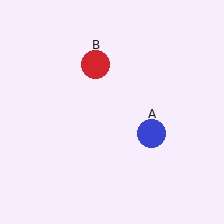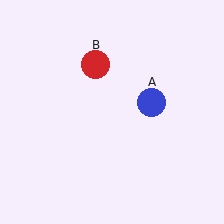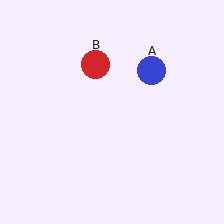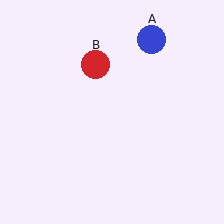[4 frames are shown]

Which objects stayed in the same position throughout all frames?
Red circle (object B) remained stationary.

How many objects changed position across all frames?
1 object changed position: blue circle (object A).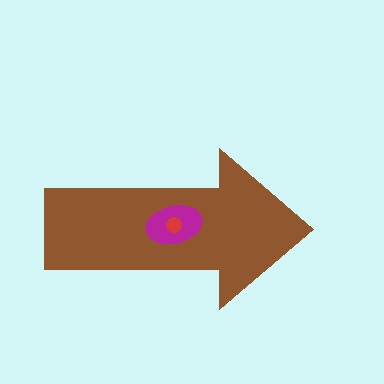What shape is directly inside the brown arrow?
The magenta ellipse.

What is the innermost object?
The red circle.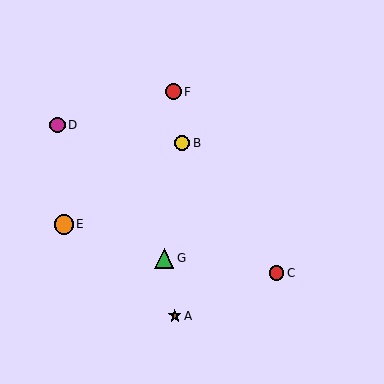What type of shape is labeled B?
Shape B is a yellow circle.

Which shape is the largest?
The green triangle (labeled G) is the largest.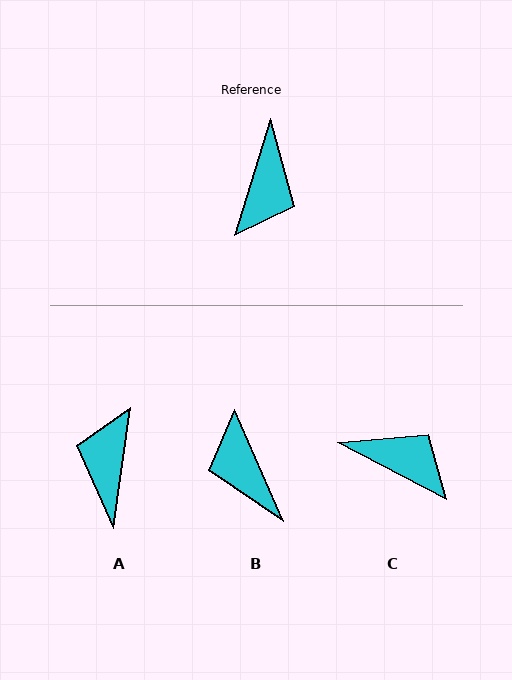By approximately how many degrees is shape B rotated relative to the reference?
Approximately 140 degrees clockwise.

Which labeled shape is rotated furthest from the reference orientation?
A, about 171 degrees away.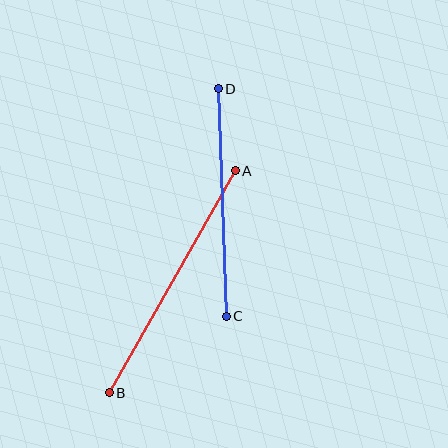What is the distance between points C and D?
The distance is approximately 228 pixels.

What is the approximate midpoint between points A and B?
The midpoint is at approximately (172, 282) pixels.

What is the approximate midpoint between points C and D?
The midpoint is at approximately (222, 203) pixels.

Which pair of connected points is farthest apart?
Points A and B are farthest apart.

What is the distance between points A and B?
The distance is approximately 255 pixels.